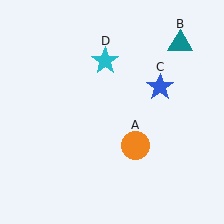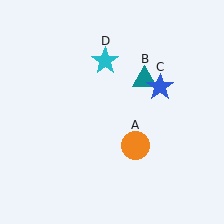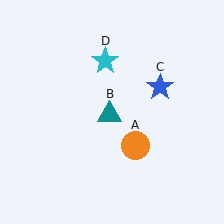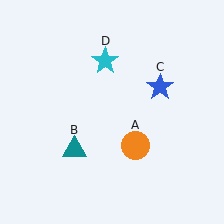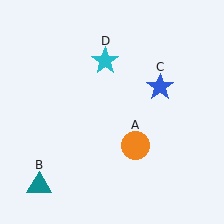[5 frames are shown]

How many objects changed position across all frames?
1 object changed position: teal triangle (object B).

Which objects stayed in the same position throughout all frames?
Orange circle (object A) and blue star (object C) and cyan star (object D) remained stationary.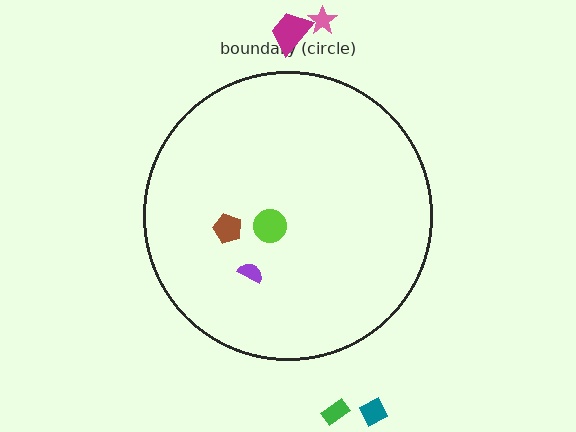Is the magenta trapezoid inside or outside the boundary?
Outside.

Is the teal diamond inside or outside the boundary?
Outside.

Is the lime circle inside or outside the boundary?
Inside.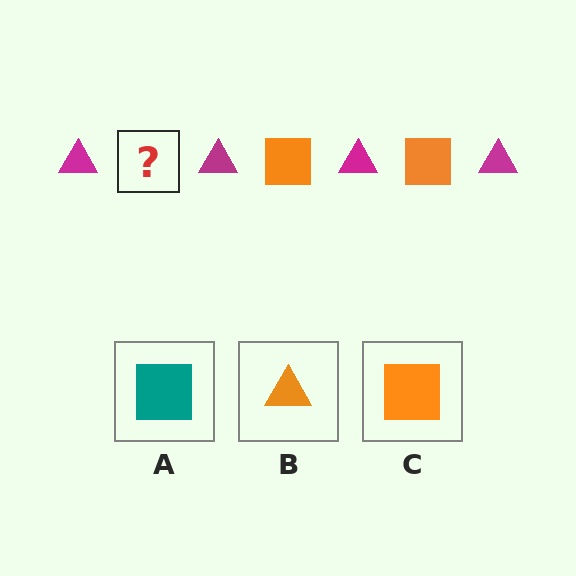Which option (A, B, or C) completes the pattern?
C.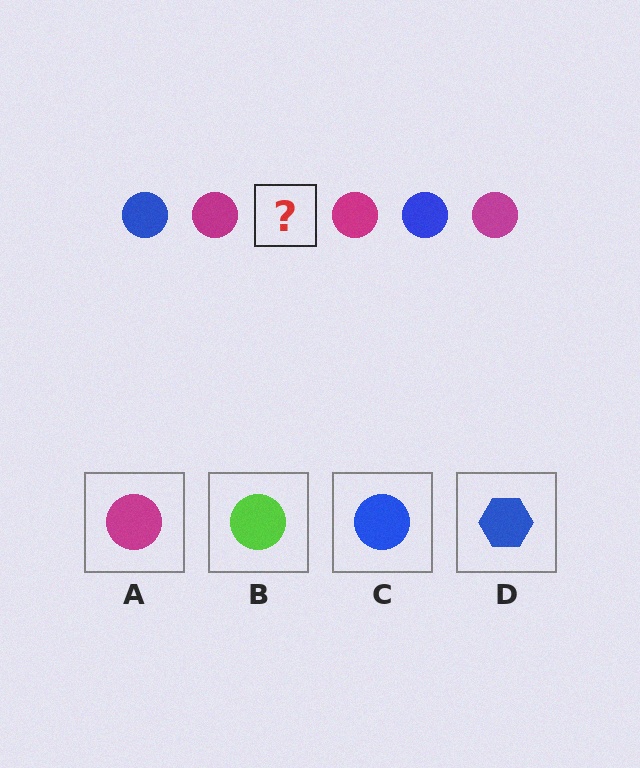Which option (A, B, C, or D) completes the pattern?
C.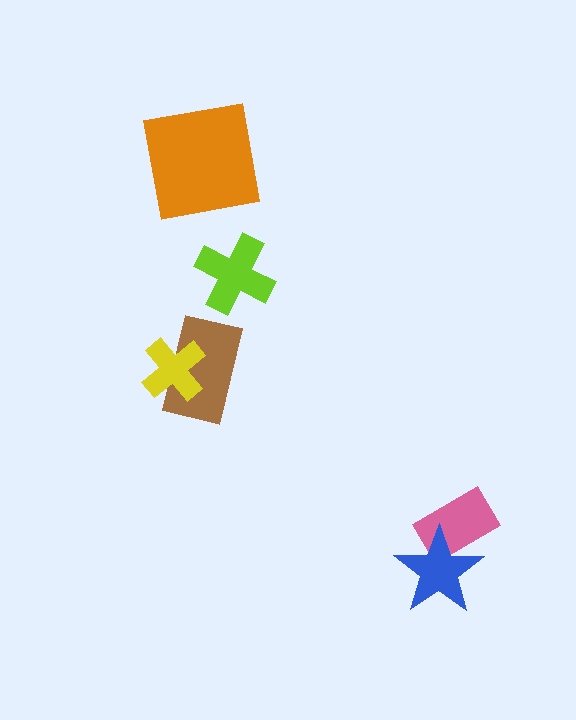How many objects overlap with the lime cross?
0 objects overlap with the lime cross.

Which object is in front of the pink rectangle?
The blue star is in front of the pink rectangle.